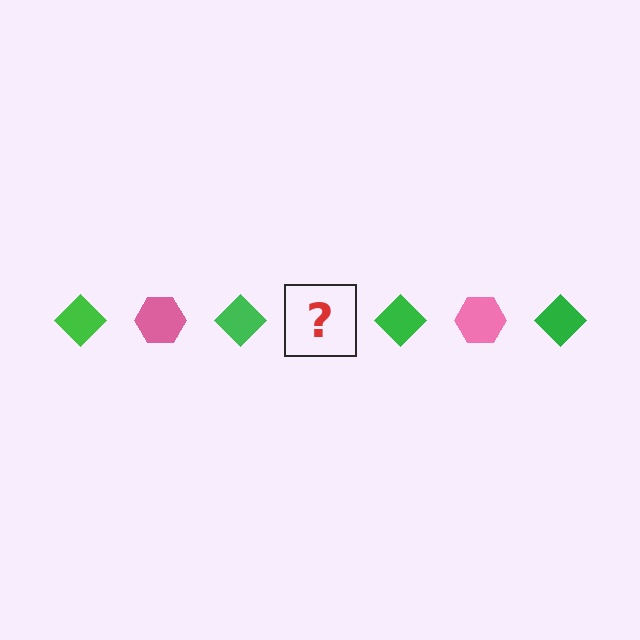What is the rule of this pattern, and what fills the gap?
The rule is that the pattern alternates between green diamond and pink hexagon. The gap should be filled with a pink hexagon.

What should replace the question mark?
The question mark should be replaced with a pink hexagon.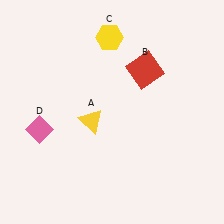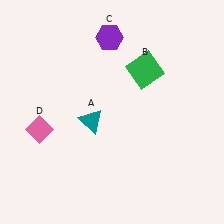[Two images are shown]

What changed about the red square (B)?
In Image 1, B is red. In Image 2, it changed to green.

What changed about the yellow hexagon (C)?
In Image 1, C is yellow. In Image 2, it changed to purple.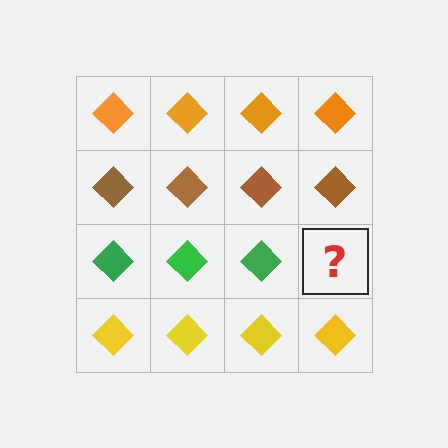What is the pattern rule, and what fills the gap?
The rule is that each row has a consistent color. The gap should be filled with a green diamond.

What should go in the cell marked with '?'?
The missing cell should contain a green diamond.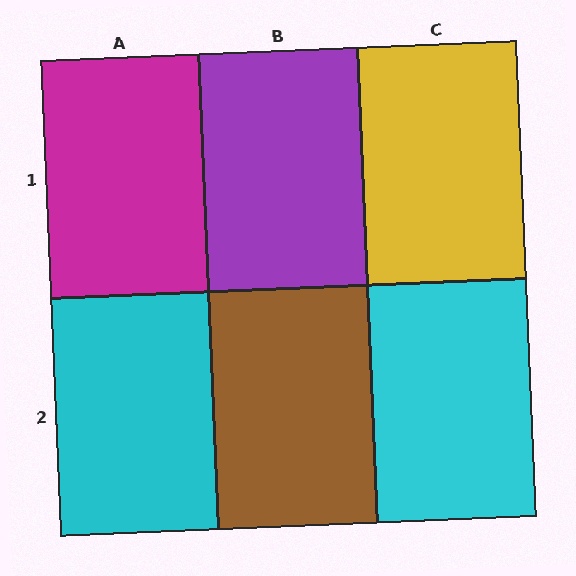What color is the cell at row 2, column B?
Brown.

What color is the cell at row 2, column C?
Cyan.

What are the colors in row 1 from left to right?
Magenta, purple, yellow.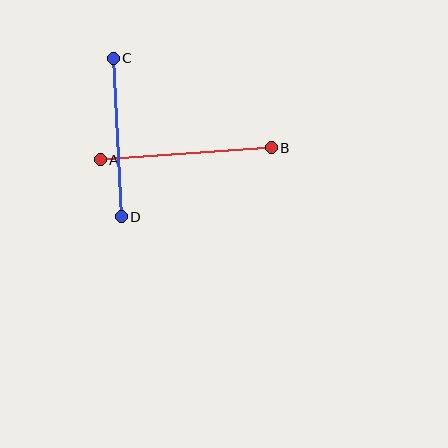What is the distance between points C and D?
The distance is approximately 159 pixels.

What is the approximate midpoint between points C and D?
The midpoint is at approximately (117, 138) pixels.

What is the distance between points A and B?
The distance is approximately 171 pixels.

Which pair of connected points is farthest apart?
Points A and B are farthest apart.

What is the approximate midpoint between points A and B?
The midpoint is at approximately (186, 154) pixels.